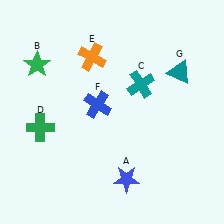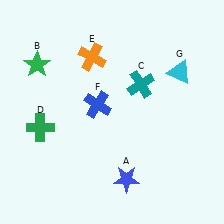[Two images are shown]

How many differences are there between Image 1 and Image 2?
There is 1 difference between the two images.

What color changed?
The triangle (G) changed from teal in Image 1 to cyan in Image 2.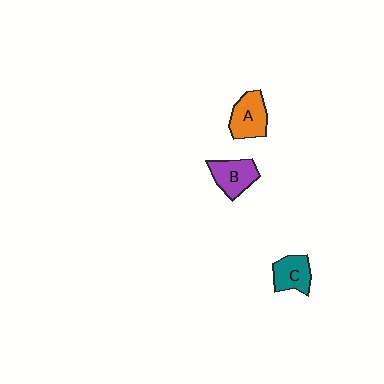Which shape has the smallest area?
Shape C (teal).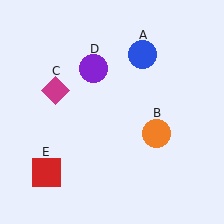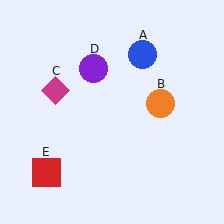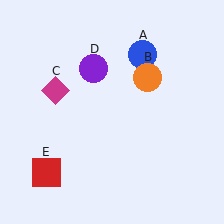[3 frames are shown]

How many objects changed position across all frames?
1 object changed position: orange circle (object B).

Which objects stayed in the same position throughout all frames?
Blue circle (object A) and magenta diamond (object C) and purple circle (object D) and red square (object E) remained stationary.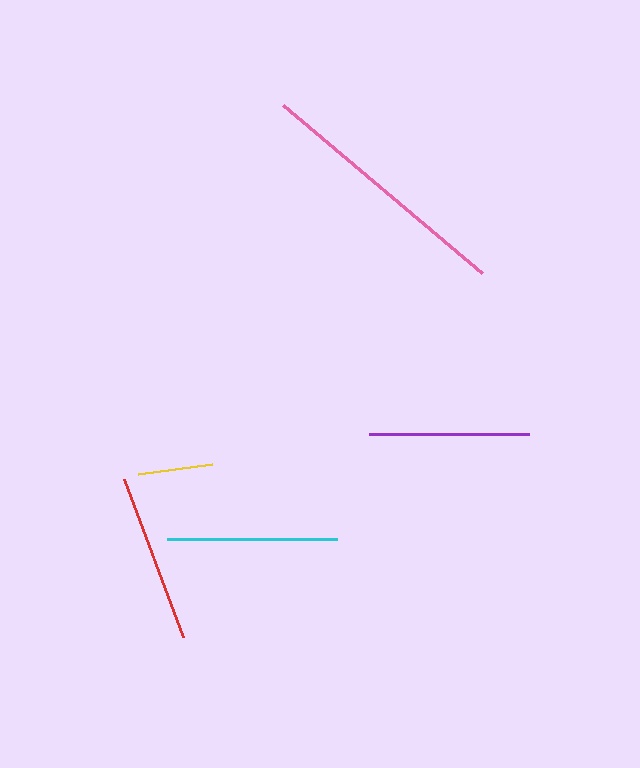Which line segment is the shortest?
The yellow line is the shortest at approximately 74 pixels.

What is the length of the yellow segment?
The yellow segment is approximately 74 pixels long.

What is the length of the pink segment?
The pink segment is approximately 261 pixels long.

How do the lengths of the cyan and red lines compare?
The cyan and red lines are approximately the same length.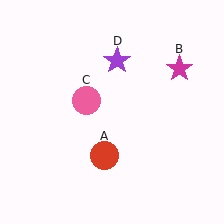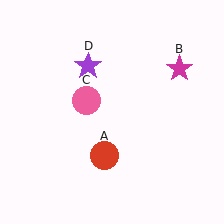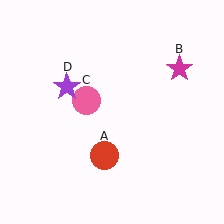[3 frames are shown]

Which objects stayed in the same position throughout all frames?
Red circle (object A) and magenta star (object B) and pink circle (object C) remained stationary.